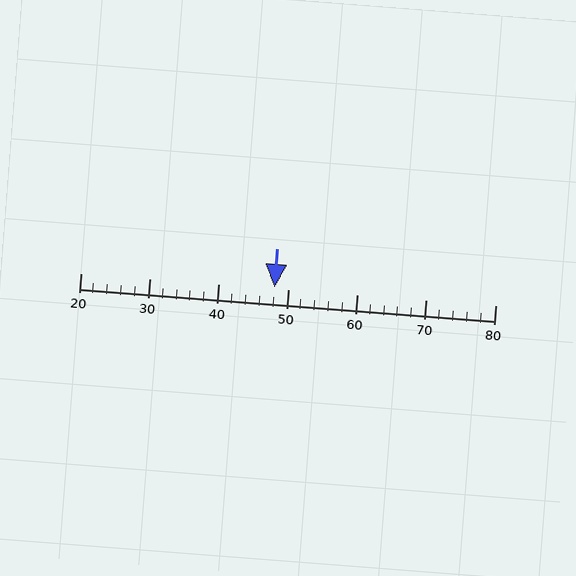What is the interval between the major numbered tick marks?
The major tick marks are spaced 10 units apart.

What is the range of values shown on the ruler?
The ruler shows values from 20 to 80.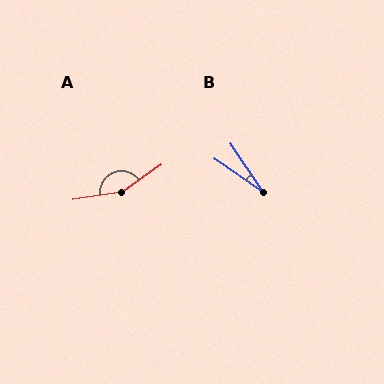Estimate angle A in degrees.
Approximately 153 degrees.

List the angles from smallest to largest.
B (22°), A (153°).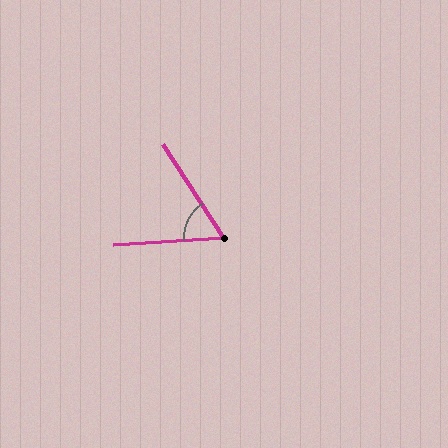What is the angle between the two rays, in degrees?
Approximately 61 degrees.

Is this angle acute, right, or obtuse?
It is acute.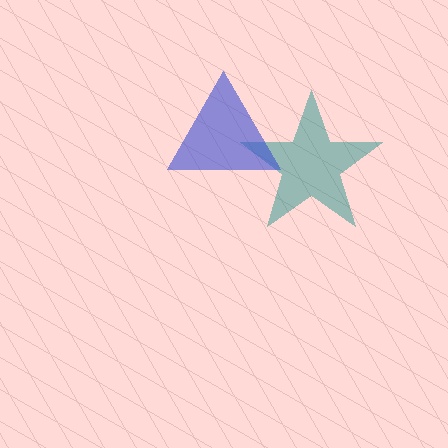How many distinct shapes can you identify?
There are 2 distinct shapes: a teal star, a blue triangle.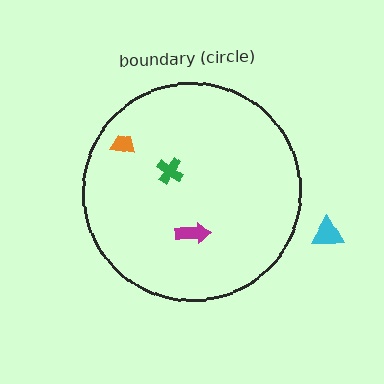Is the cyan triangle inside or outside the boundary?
Outside.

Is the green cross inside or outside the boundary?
Inside.